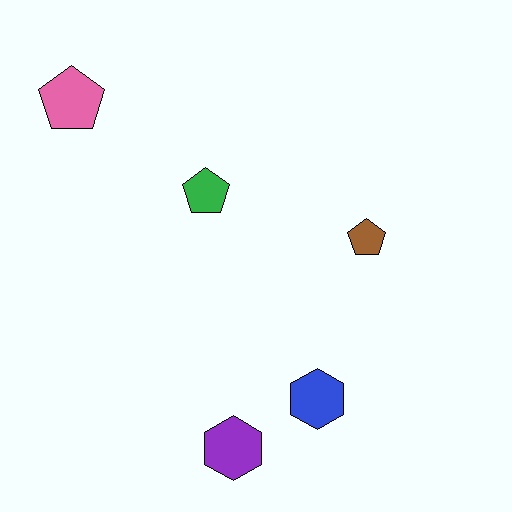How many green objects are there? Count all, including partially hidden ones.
There is 1 green object.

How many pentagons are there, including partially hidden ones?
There are 3 pentagons.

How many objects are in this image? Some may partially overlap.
There are 5 objects.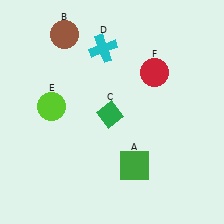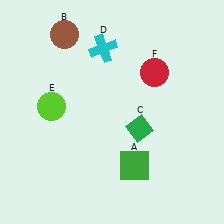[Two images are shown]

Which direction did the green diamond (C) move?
The green diamond (C) moved right.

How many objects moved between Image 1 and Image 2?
1 object moved between the two images.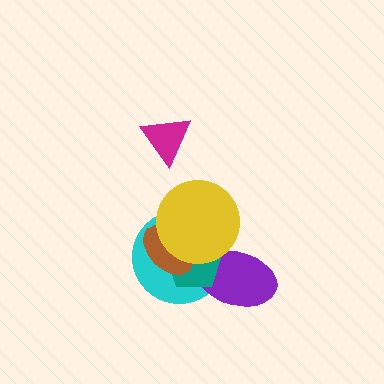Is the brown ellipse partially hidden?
Yes, it is partially covered by another shape.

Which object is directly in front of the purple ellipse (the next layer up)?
The teal pentagon is directly in front of the purple ellipse.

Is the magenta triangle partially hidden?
No, no other shape covers it.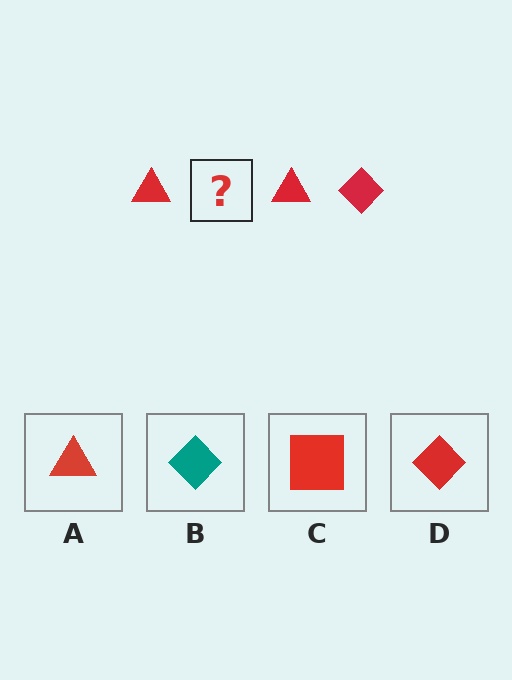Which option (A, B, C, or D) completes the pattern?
D.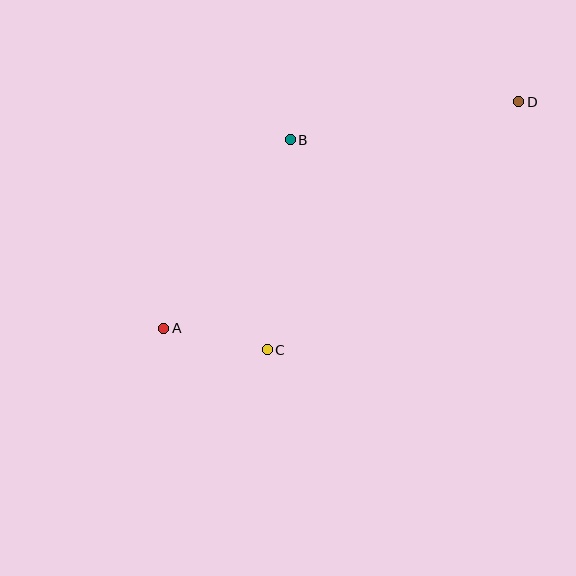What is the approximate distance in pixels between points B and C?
The distance between B and C is approximately 211 pixels.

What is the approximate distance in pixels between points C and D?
The distance between C and D is approximately 353 pixels.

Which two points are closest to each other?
Points A and C are closest to each other.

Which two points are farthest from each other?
Points A and D are farthest from each other.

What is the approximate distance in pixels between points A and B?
The distance between A and B is approximately 227 pixels.